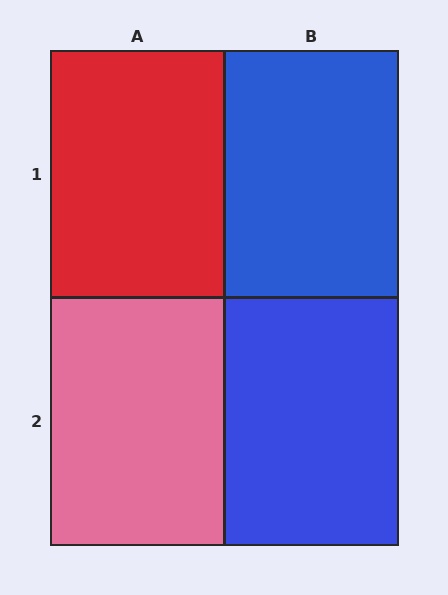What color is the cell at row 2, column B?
Blue.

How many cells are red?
1 cell is red.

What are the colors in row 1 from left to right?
Red, blue.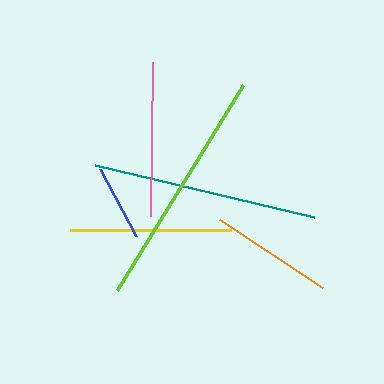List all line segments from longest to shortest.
From longest to shortest: lime, teal, yellow, pink, orange, blue.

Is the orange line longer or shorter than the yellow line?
The yellow line is longer than the orange line.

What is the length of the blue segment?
The blue segment is approximately 76 pixels long.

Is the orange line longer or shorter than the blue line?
The orange line is longer than the blue line.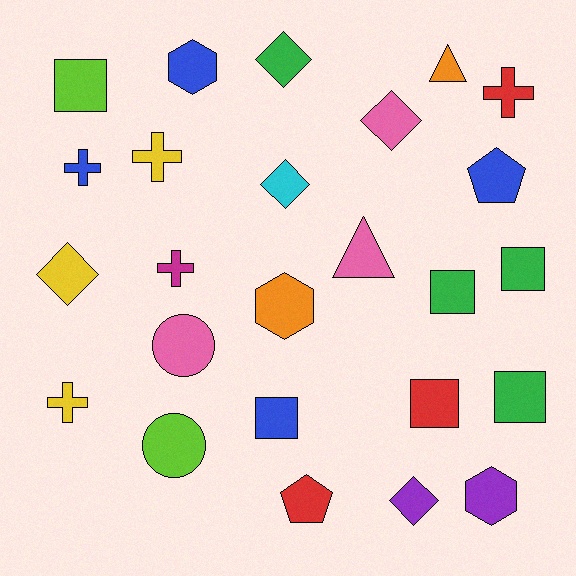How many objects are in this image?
There are 25 objects.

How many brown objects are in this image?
There are no brown objects.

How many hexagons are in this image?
There are 3 hexagons.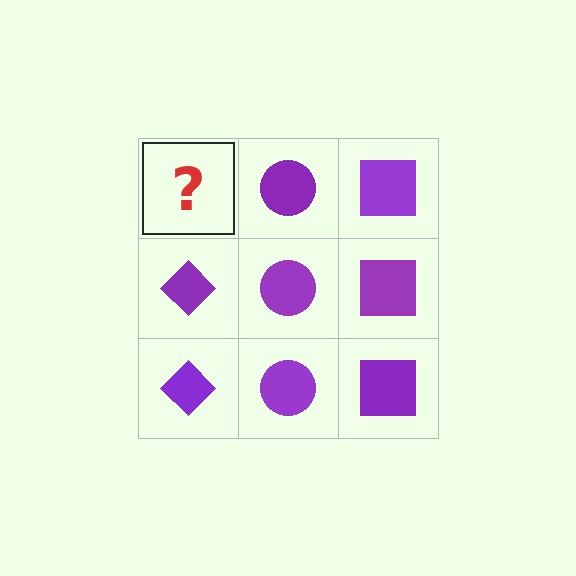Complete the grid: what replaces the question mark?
The question mark should be replaced with a purple diamond.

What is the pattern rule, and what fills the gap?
The rule is that each column has a consistent shape. The gap should be filled with a purple diamond.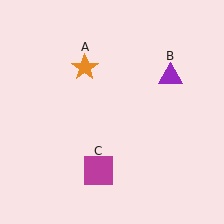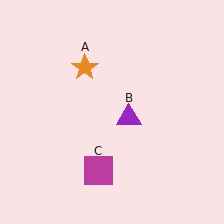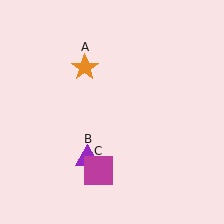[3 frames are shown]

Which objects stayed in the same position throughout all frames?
Orange star (object A) and magenta square (object C) remained stationary.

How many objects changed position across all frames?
1 object changed position: purple triangle (object B).